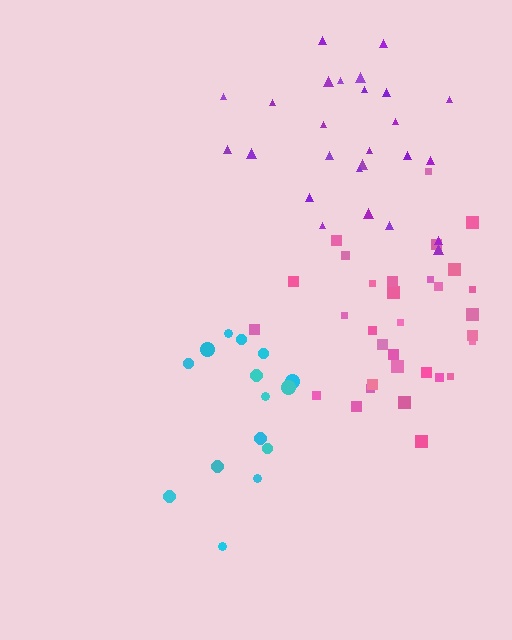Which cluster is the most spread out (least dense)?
Cyan.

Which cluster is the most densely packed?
Pink.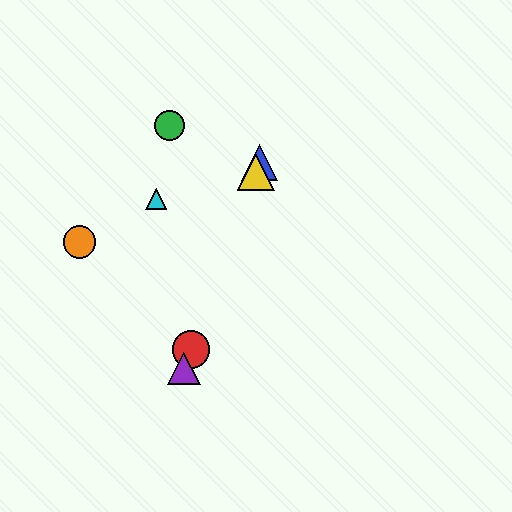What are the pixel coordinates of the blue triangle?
The blue triangle is at (259, 163).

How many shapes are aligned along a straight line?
4 shapes (the red circle, the blue triangle, the yellow triangle, the purple triangle) are aligned along a straight line.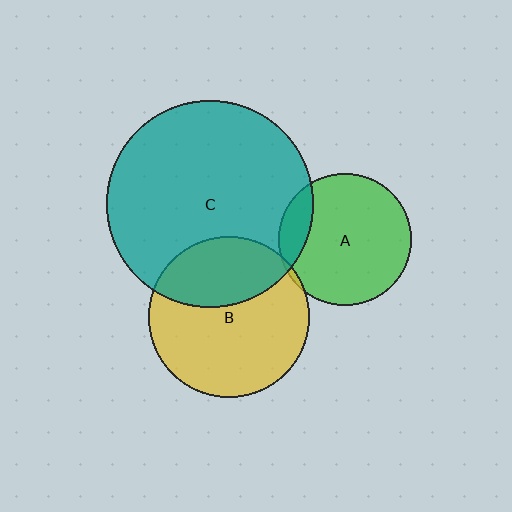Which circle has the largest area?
Circle C (teal).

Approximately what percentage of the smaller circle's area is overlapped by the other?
Approximately 5%.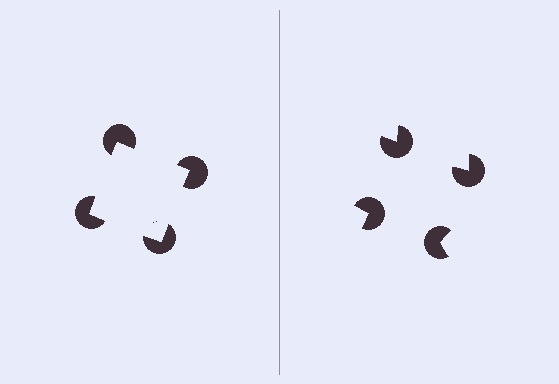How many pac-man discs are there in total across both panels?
8 — 4 on each side.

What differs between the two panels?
The pac-man discs are positioned identically on both sides; only the wedge orientations differ. On the left they align to a square; on the right they are misaligned.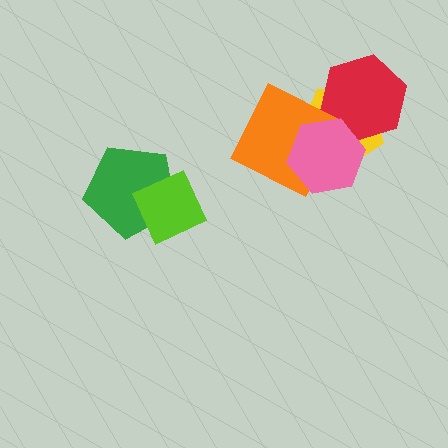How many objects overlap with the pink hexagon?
3 objects overlap with the pink hexagon.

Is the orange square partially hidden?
Yes, it is partially covered by another shape.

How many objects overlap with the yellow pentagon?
3 objects overlap with the yellow pentagon.